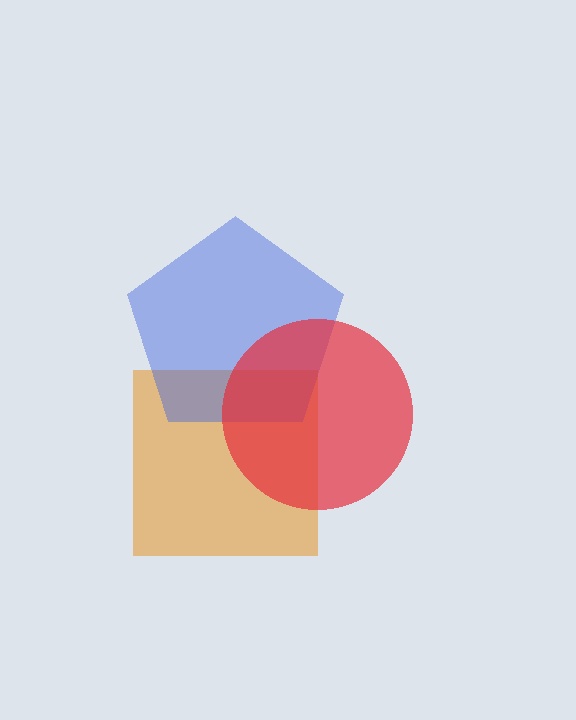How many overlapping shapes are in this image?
There are 3 overlapping shapes in the image.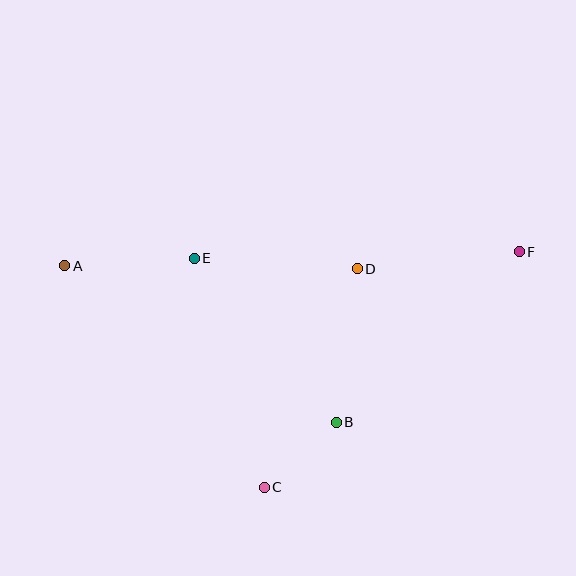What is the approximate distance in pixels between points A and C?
The distance between A and C is approximately 298 pixels.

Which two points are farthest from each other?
Points A and F are farthest from each other.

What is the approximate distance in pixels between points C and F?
The distance between C and F is approximately 347 pixels.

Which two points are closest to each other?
Points B and C are closest to each other.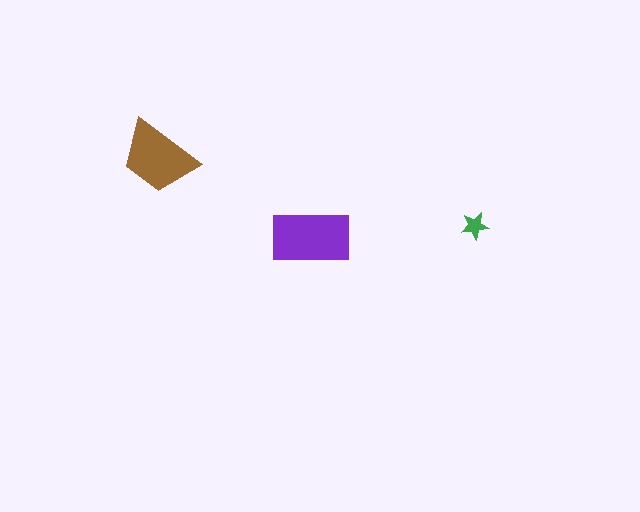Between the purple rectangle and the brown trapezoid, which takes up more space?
The purple rectangle.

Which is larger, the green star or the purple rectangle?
The purple rectangle.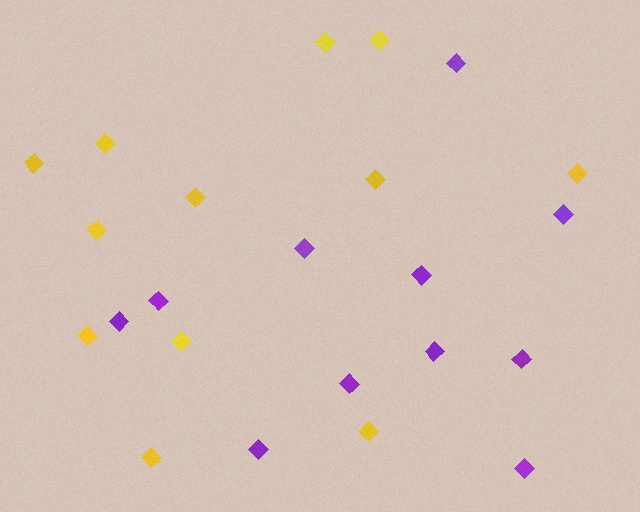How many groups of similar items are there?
There are 2 groups: one group of yellow diamonds (12) and one group of purple diamonds (11).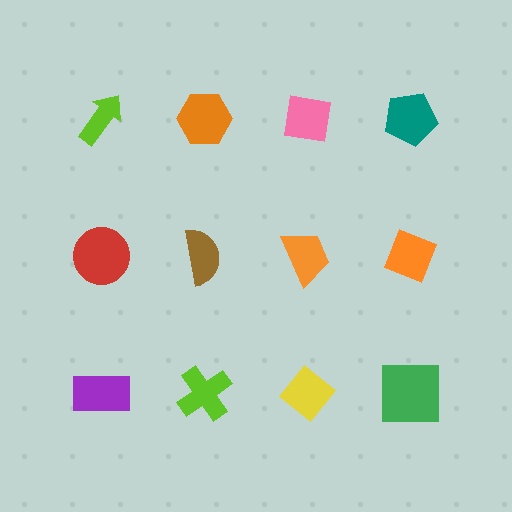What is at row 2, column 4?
An orange diamond.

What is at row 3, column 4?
A green square.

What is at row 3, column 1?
A purple rectangle.